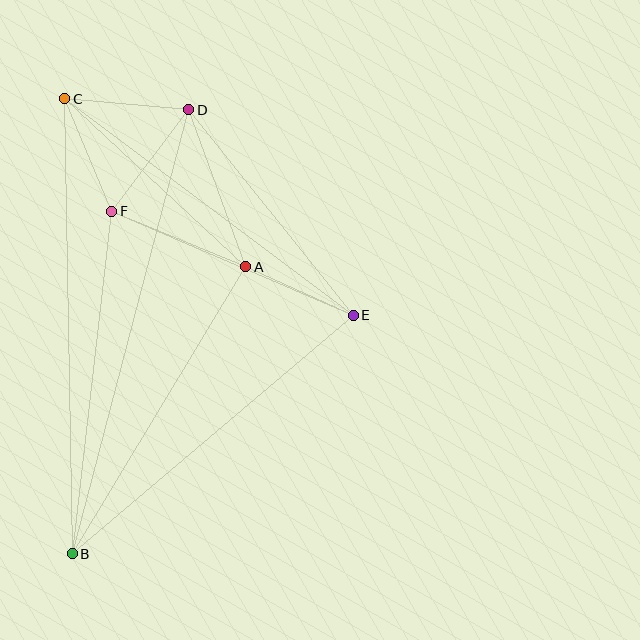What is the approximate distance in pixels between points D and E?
The distance between D and E is approximately 263 pixels.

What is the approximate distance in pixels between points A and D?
The distance between A and D is approximately 166 pixels.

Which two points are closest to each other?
Points A and E are closest to each other.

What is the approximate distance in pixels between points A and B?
The distance between A and B is approximately 335 pixels.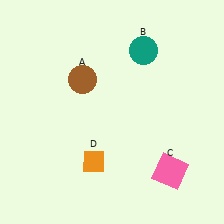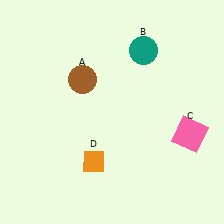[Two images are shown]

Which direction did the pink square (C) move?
The pink square (C) moved up.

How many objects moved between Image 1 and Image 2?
1 object moved between the two images.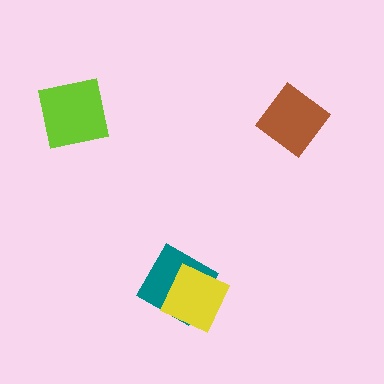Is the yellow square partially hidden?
No, no other shape covers it.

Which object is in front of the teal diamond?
The yellow square is in front of the teal diamond.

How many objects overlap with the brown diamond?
0 objects overlap with the brown diamond.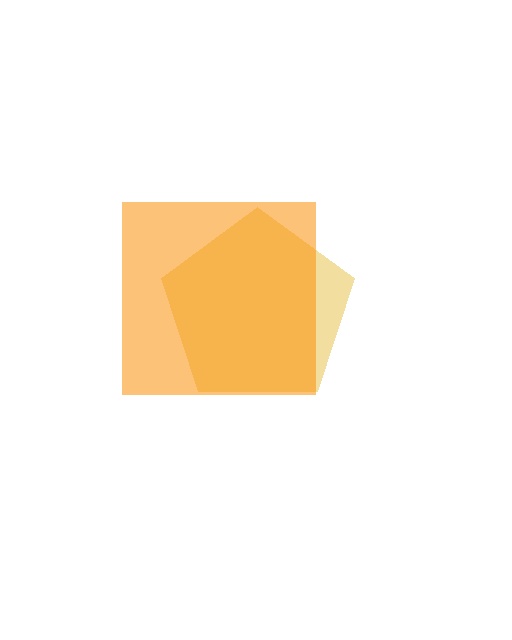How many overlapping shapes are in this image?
There are 2 overlapping shapes in the image.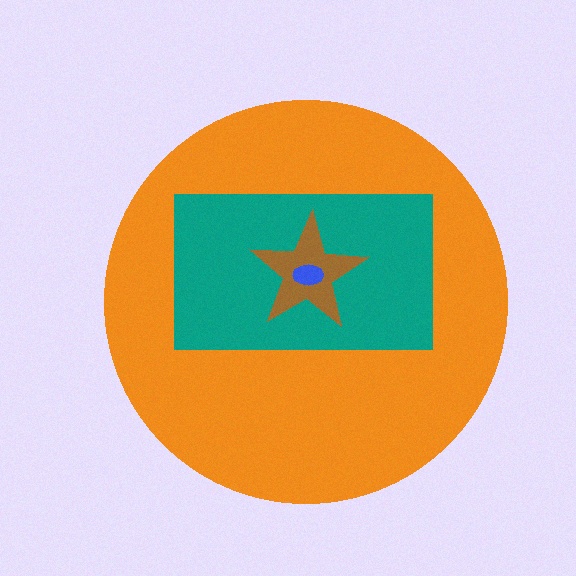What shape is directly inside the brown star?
The blue ellipse.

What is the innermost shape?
The blue ellipse.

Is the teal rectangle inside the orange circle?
Yes.